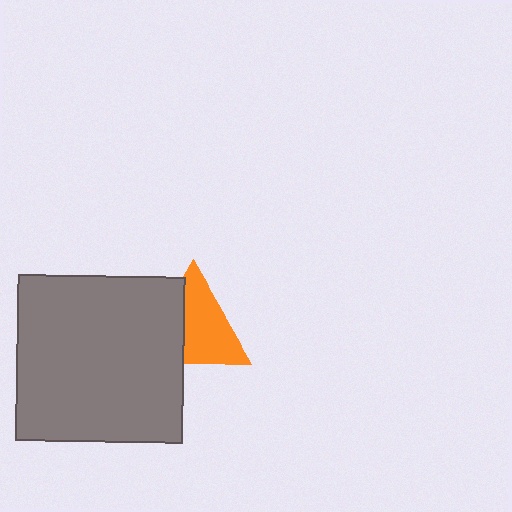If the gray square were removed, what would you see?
You would see the complete orange triangle.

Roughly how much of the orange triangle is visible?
About half of it is visible (roughly 62%).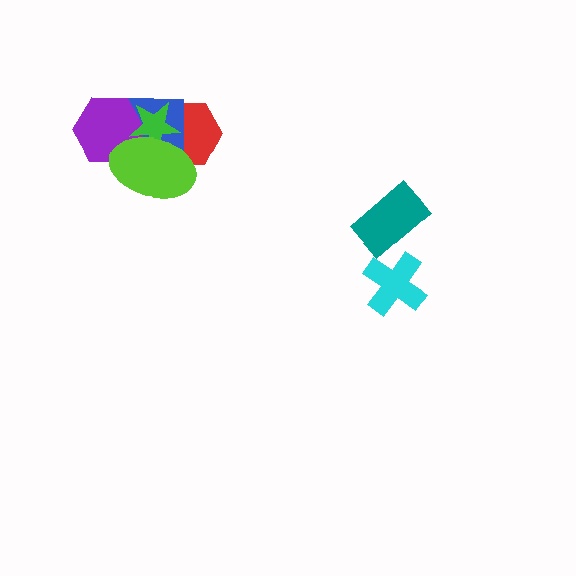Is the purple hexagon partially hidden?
Yes, it is partially covered by another shape.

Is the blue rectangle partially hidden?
Yes, it is partially covered by another shape.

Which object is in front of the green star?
The lime ellipse is in front of the green star.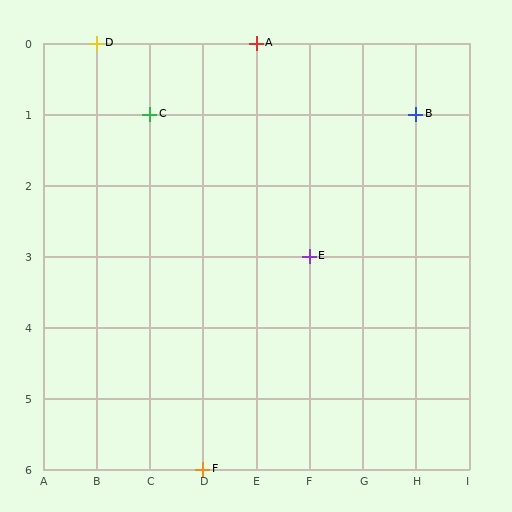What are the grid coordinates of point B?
Point B is at grid coordinates (H, 1).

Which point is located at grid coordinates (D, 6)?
Point F is at (D, 6).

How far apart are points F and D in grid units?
Points F and D are 2 columns and 6 rows apart (about 6.3 grid units diagonally).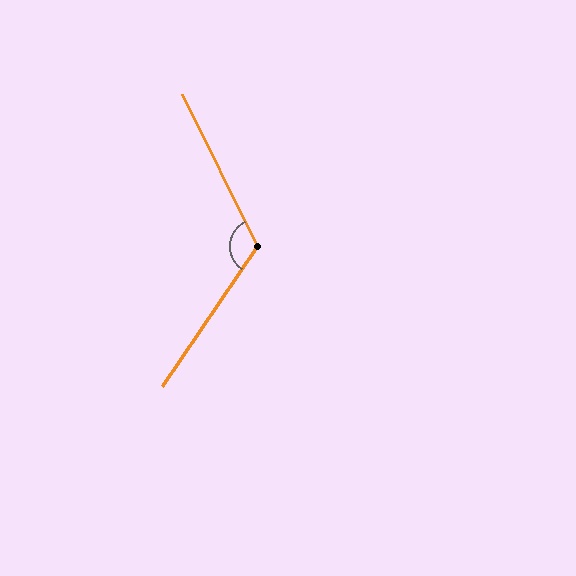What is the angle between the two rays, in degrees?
Approximately 120 degrees.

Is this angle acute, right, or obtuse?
It is obtuse.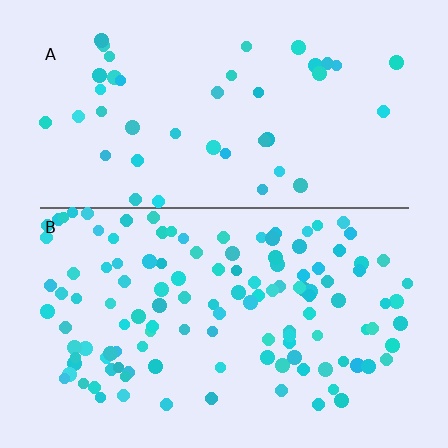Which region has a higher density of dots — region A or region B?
B (the bottom).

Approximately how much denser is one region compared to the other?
Approximately 2.9× — region B over region A.